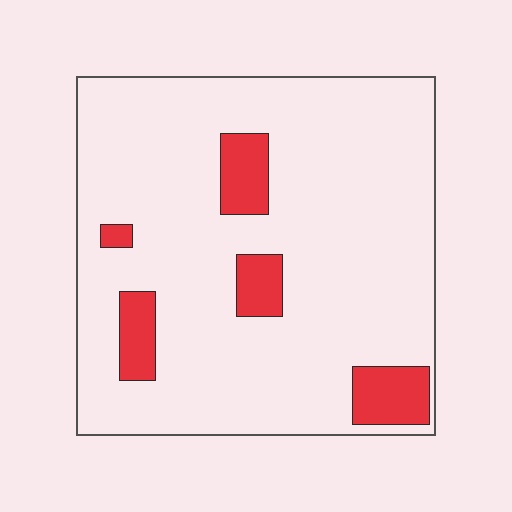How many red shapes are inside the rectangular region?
5.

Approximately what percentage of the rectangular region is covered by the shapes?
Approximately 10%.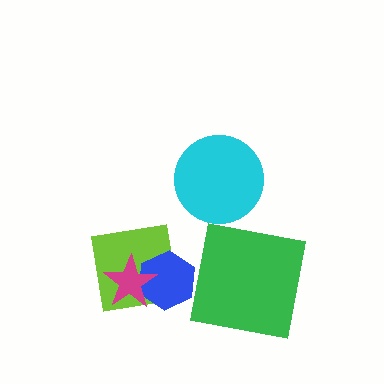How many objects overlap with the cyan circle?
0 objects overlap with the cyan circle.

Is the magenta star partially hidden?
No, no other shape covers it.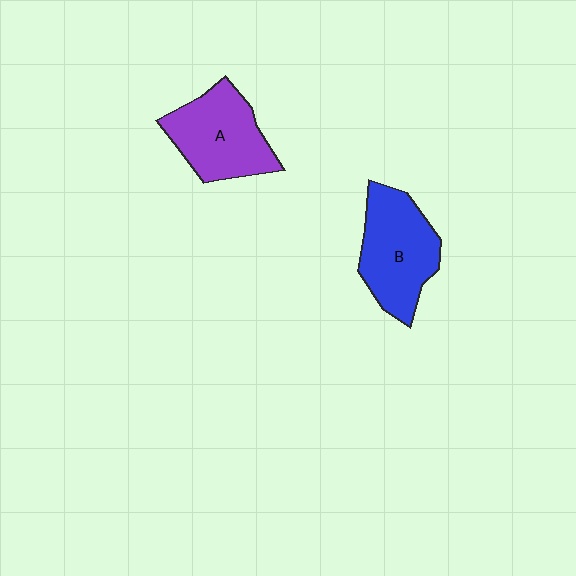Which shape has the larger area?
Shape B (blue).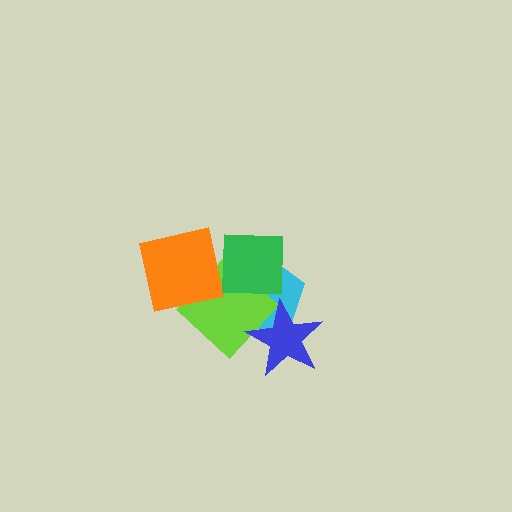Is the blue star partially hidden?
No, no other shape covers it.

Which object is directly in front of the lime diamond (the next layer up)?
The blue star is directly in front of the lime diamond.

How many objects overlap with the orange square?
1 object overlaps with the orange square.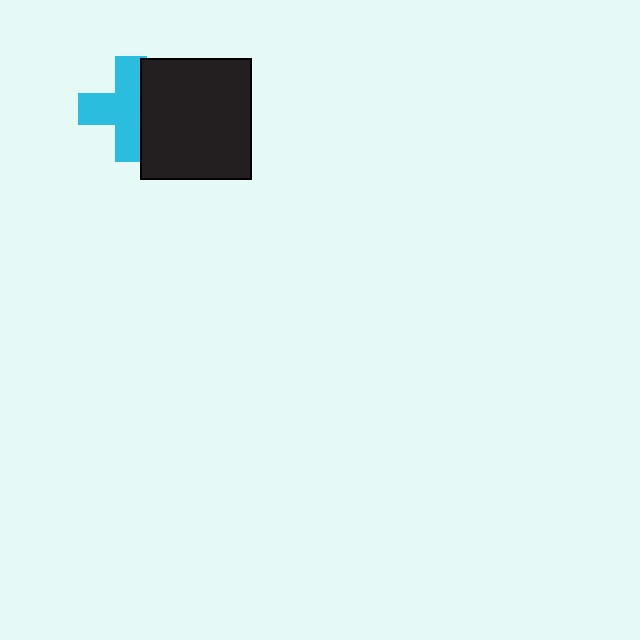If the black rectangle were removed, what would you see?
You would see the complete cyan cross.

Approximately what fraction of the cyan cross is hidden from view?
Roughly 34% of the cyan cross is hidden behind the black rectangle.